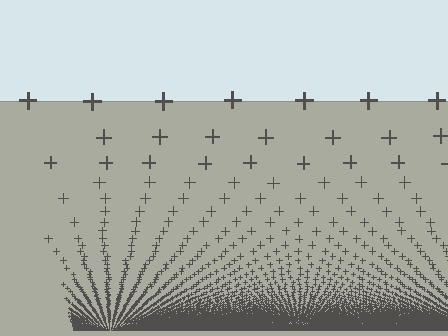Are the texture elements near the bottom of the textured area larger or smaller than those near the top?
Smaller. The gradient is inverted — elements near the bottom are smaller and denser.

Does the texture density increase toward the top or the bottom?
Density increases toward the bottom.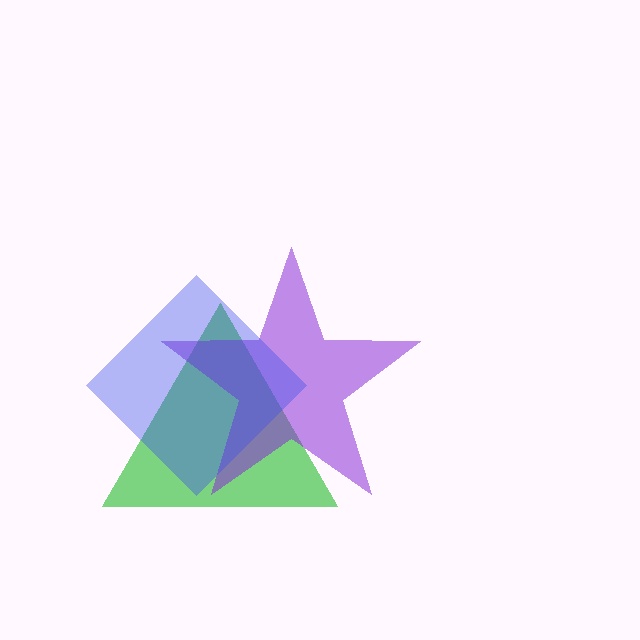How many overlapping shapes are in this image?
There are 3 overlapping shapes in the image.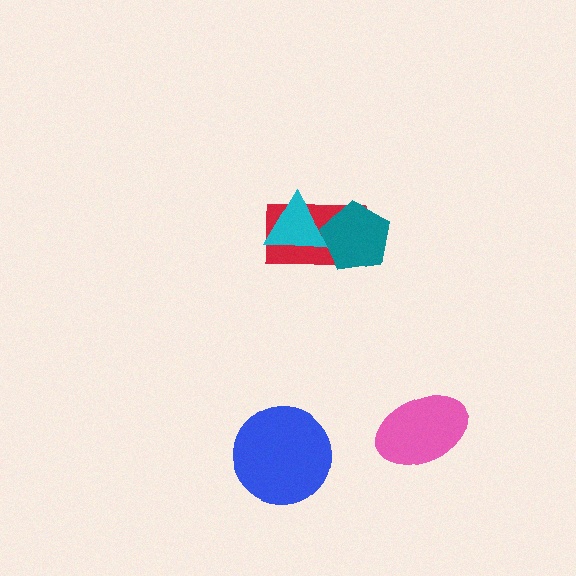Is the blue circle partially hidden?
No, no other shape covers it.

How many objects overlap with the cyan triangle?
2 objects overlap with the cyan triangle.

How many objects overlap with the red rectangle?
2 objects overlap with the red rectangle.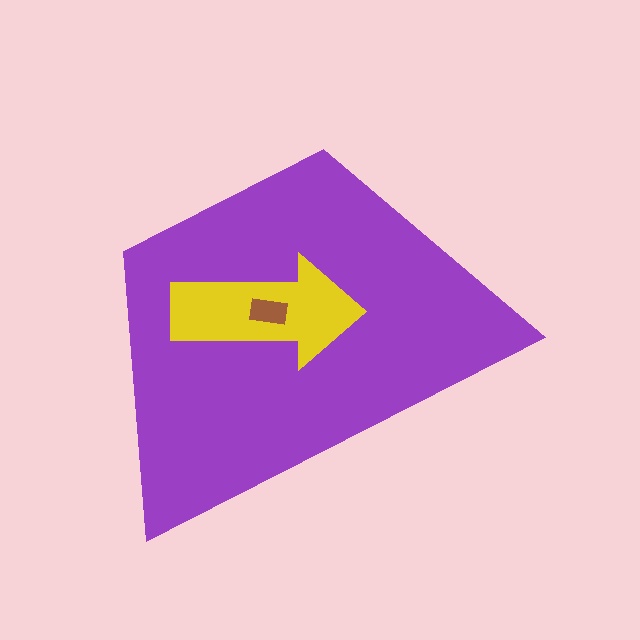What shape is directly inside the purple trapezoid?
The yellow arrow.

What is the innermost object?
The brown rectangle.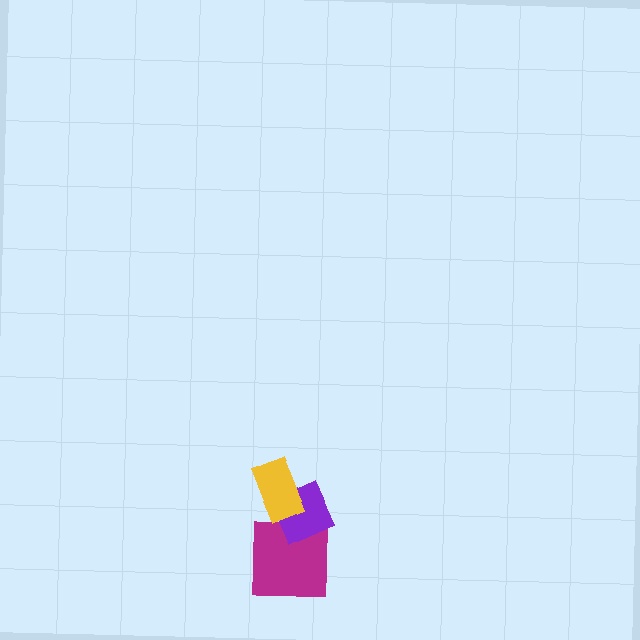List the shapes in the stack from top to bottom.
From top to bottom: the yellow rectangle, the purple diamond, the magenta square.